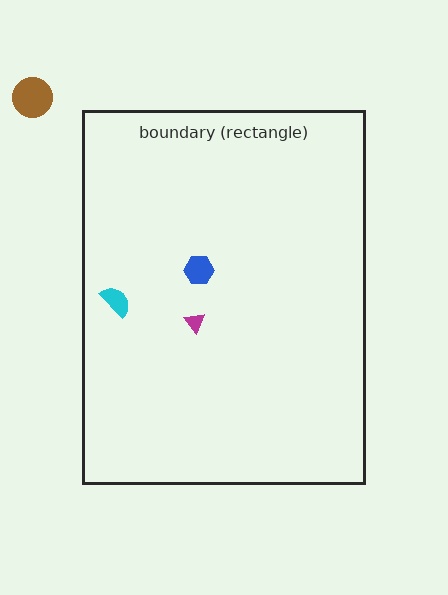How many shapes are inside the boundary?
3 inside, 1 outside.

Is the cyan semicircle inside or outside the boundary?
Inside.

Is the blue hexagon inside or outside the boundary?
Inside.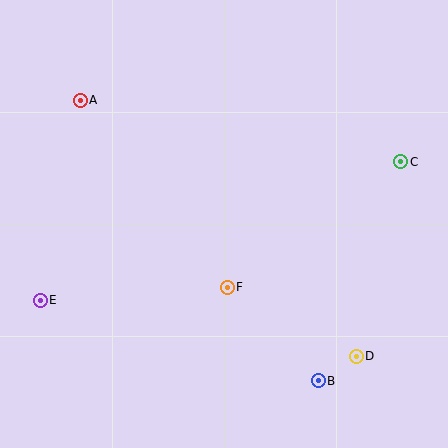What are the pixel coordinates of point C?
Point C is at (401, 162).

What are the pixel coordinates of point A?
Point A is at (80, 100).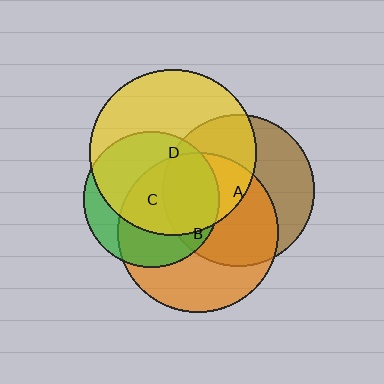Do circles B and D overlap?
Yes.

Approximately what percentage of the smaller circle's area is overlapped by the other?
Approximately 40%.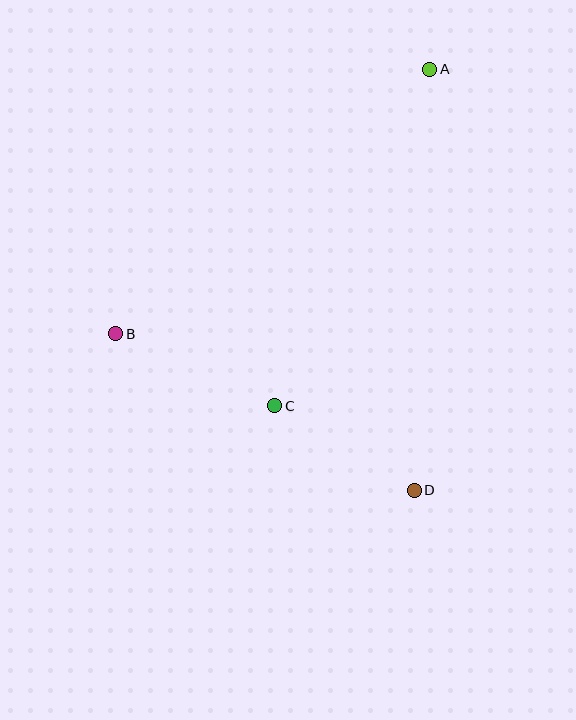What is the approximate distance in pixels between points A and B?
The distance between A and B is approximately 411 pixels.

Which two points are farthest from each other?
Points A and D are farthest from each other.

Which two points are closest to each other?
Points C and D are closest to each other.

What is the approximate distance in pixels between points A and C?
The distance between A and C is approximately 371 pixels.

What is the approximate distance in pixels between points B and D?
The distance between B and D is approximately 337 pixels.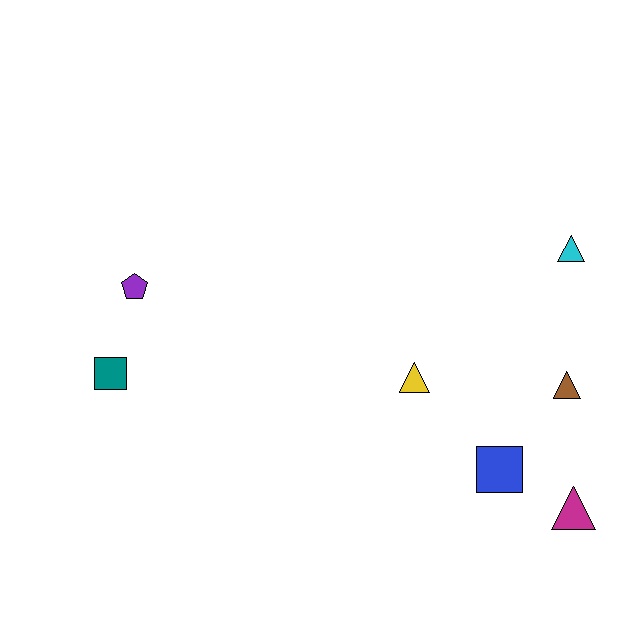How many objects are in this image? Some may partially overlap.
There are 7 objects.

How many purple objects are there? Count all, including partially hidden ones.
There is 1 purple object.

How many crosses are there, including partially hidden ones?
There are no crosses.